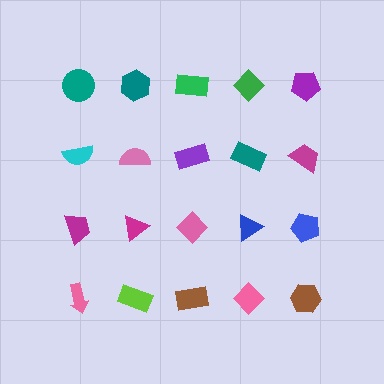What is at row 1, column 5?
A purple pentagon.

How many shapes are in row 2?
5 shapes.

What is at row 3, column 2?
A magenta triangle.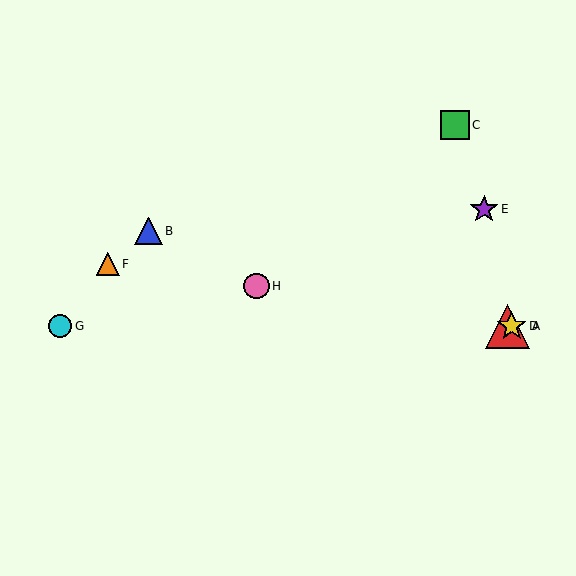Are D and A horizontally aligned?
Yes, both are at y≈326.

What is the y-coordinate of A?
Object A is at y≈326.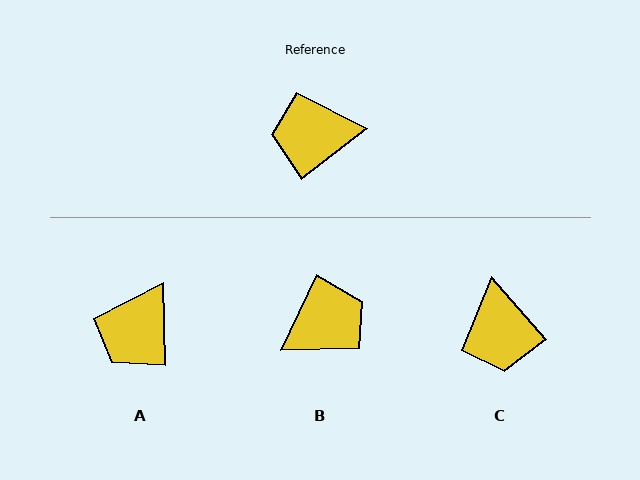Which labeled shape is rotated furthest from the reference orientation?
B, about 153 degrees away.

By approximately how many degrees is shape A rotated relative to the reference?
Approximately 53 degrees counter-clockwise.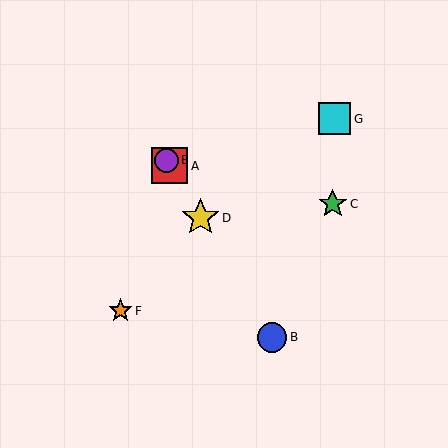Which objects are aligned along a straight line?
Objects A, B, D, E are aligned along a straight line.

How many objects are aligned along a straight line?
4 objects (A, B, D, E) are aligned along a straight line.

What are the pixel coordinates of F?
Object F is at (120, 311).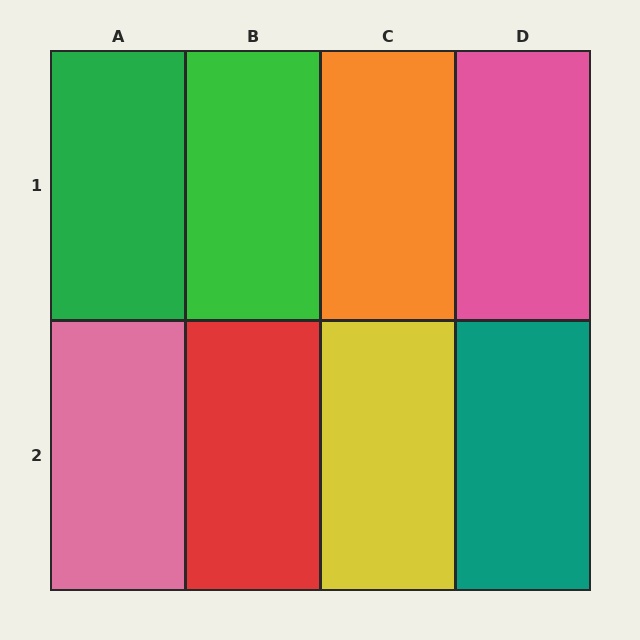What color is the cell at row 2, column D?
Teal.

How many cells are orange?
1 cell is orange.